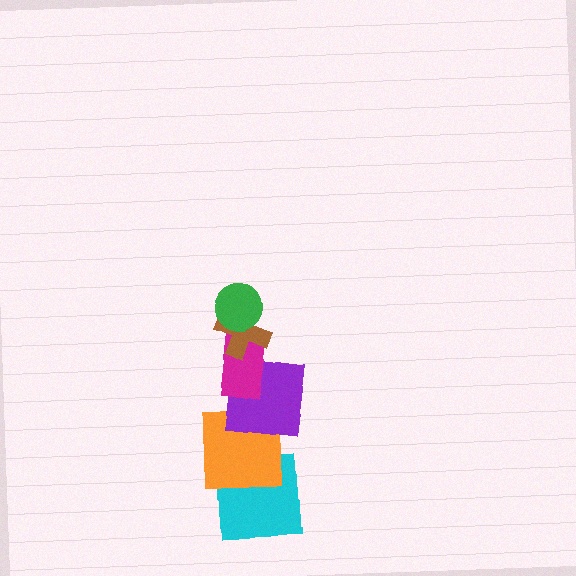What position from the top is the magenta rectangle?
The magenta rectangle is 3rd from the top.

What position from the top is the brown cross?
The brown cross is 2nd from the top.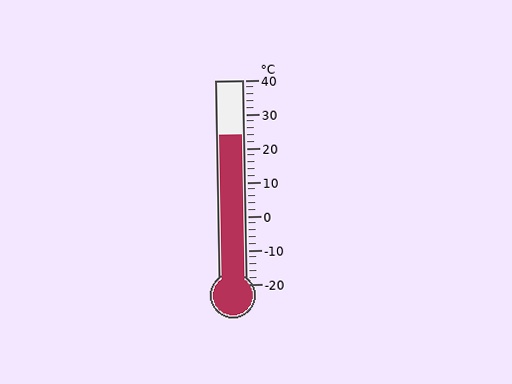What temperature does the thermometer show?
The thermometer shows approximately 24°C.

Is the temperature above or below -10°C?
The temperature is above -10°C.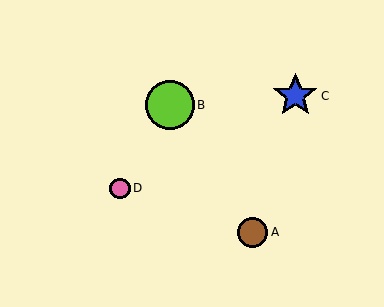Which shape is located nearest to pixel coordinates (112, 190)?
The pink circle (labeled D) at (120, 188) is nearest to that location.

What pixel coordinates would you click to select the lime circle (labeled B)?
Click at (170, 105) to select the lime circle B.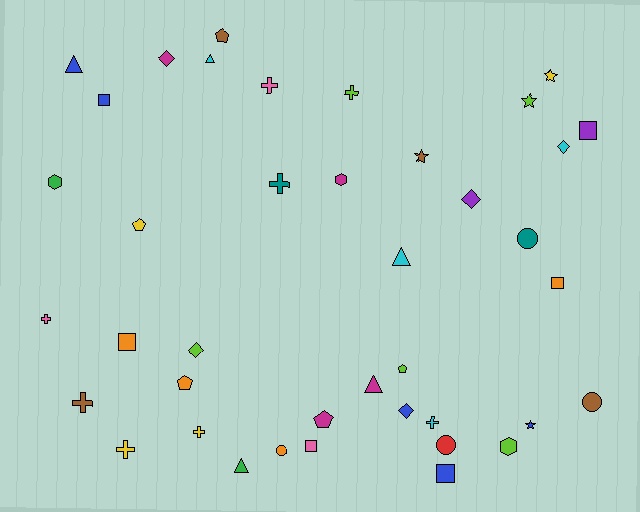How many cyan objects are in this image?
There are 4 cyan objects.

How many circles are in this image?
There are 4 circles.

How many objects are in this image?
There are 40 objects.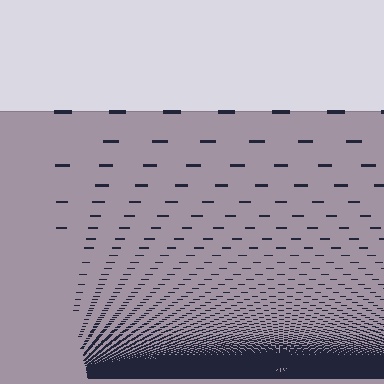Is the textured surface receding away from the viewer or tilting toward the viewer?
The surface appears to tilt toward the viewer. Texture elements get larger and sparser toward the top.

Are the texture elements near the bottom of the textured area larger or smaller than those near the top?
Smaller. The gradient is inverted — elements near the bottom are smaller and denser.